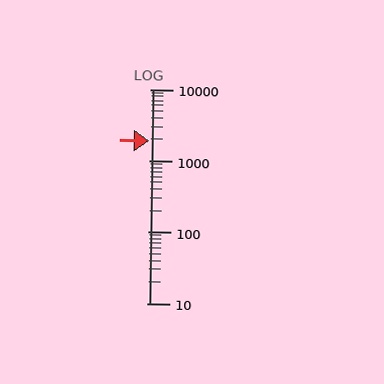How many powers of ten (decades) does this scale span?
The scale spans 3 decades, from 10 to 10000.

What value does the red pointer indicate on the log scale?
The pointer indicates approximately 1900.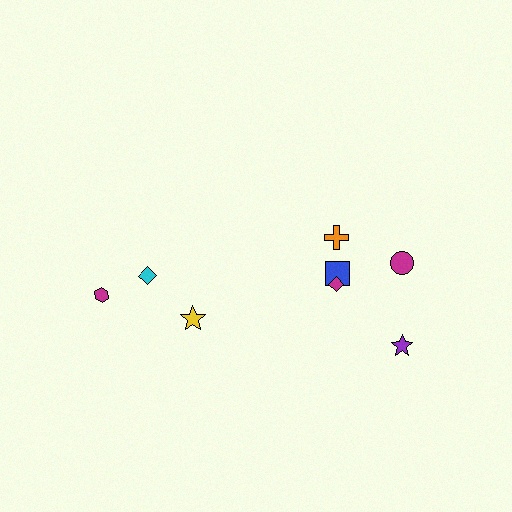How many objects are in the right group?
There are 5 objects.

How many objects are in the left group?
There are 3 objects.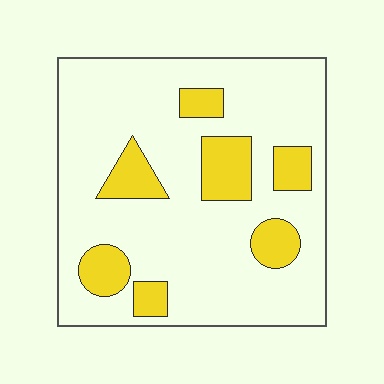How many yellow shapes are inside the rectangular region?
7.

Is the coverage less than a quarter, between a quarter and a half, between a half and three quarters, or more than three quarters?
Less than a quarter.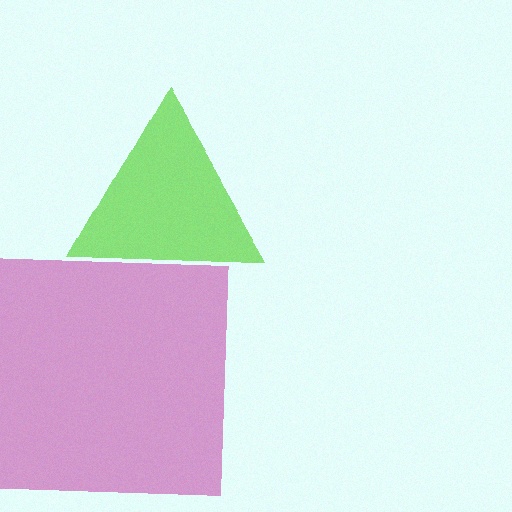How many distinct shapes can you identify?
There are 2 distinct shapes: a magenta square, a lime triangle.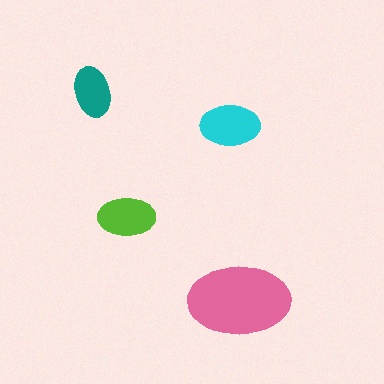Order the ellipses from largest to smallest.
the pink one, the cyan one, the lime one, the teal one.